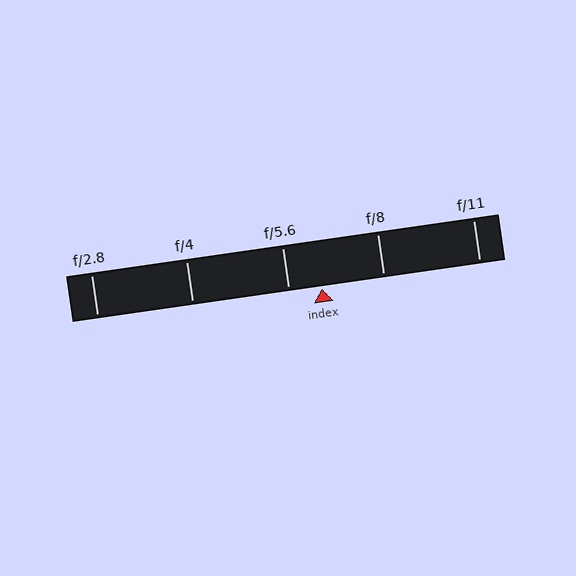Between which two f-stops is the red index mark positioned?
The index mark is between f/5.6 and f/8.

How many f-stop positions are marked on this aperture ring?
There are 5 f-stop positions marked.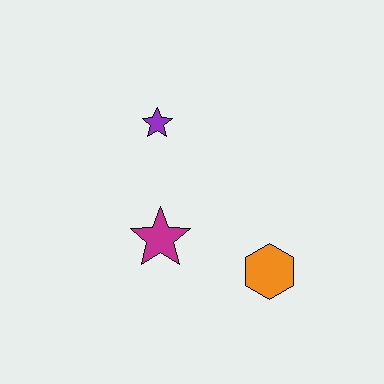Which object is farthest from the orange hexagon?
The purple star is farthest from the orange hexagon.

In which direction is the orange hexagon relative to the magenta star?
The orange hexagon is to the right of the magenta star.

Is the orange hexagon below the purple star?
Yes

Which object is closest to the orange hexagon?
The magenta star is closest to the orange hexagon.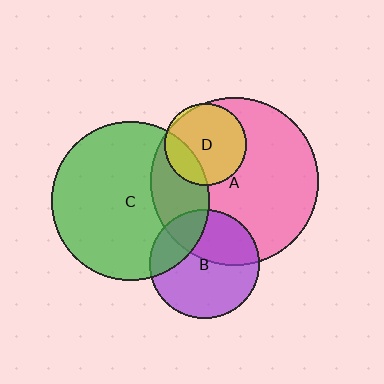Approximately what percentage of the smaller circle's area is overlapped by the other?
Approximately 25%.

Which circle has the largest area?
Circle A (pink).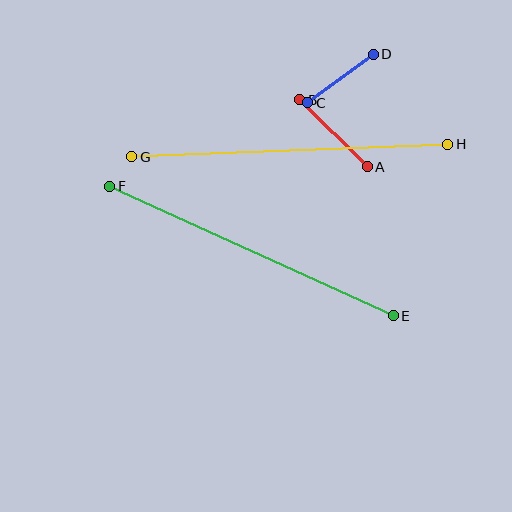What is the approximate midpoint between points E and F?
The midpoint is at approximately (252, 251) pixels.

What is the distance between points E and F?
The distance is approximately 312 pixels.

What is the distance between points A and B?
The distance is approximately 96 pixels.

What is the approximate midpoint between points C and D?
The midpoint is at approximately (340, 79) pixels.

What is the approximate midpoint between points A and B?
The midpoint is at approximately (334, 133) pixels.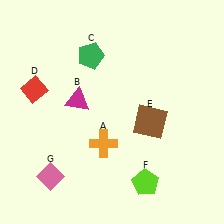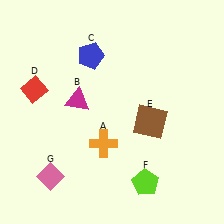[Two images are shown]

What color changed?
The pentagon (C) changed from green in Image 1 to blue in Image 2.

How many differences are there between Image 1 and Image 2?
There is 1 difference between the two images.